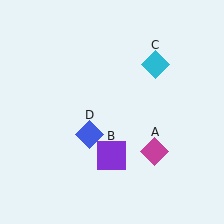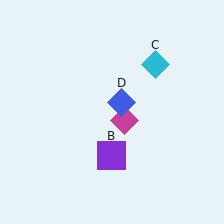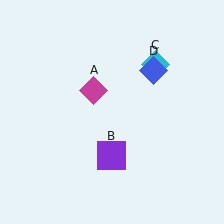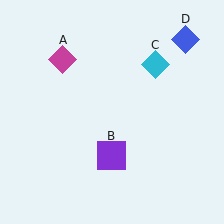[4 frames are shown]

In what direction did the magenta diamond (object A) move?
The magenta diamond (object A) moved up and to the left.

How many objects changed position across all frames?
2 objects changed position: magenta diamond (object A), blue diamond (object D).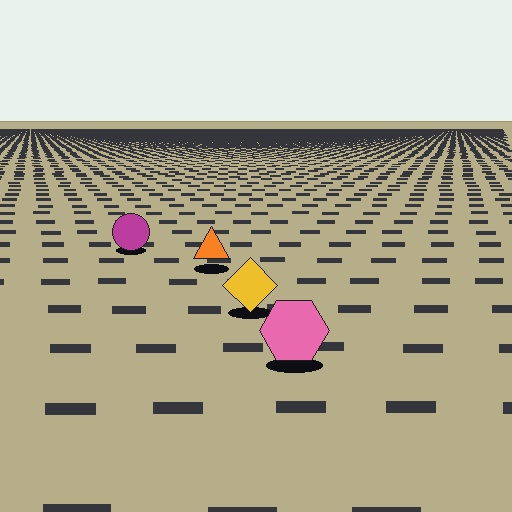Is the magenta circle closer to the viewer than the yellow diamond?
No. The yellow diamond is closer — you can tell from the texture gradient: the ground texture is coarser near it.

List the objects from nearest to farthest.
From nearest to farthest: the pink hexagon, the yellow diamond, the orange triangle, the magenta circle.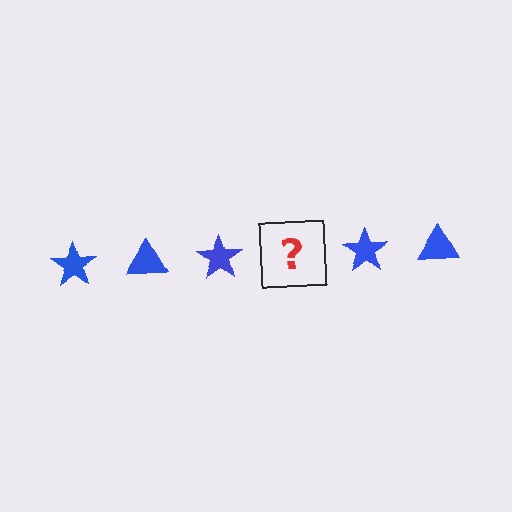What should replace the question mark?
The question mark should be replaced with a blue triangle.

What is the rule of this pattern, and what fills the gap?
The rule is that the pattern cycles through star, triangle shapes in blue. The gap should be filled with a blue triangle.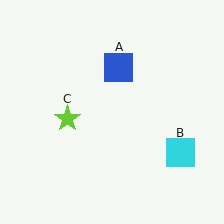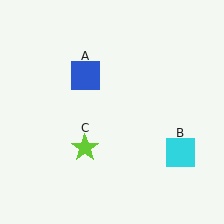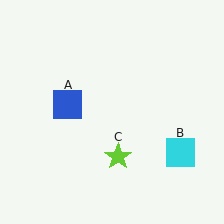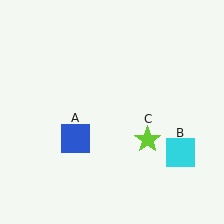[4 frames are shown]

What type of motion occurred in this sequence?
The blue square (object A), lime star (object C) rotated counterclockwise around the center of the scene.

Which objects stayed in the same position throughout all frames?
Cyan square (object B) remained stationary.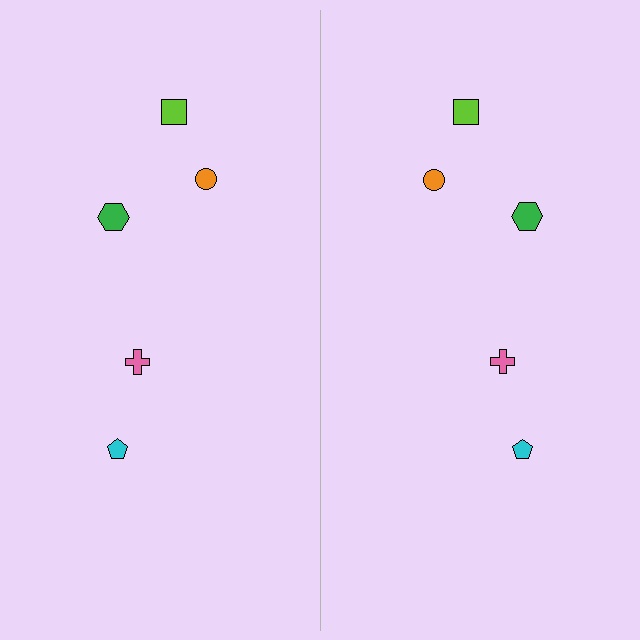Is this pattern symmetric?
Yes, this pattern has bilateral (reflection) symmetry.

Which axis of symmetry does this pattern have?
The pattern has a vertical axis of symmetry running through the center of the image.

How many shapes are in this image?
There are 10 shapes in this image.